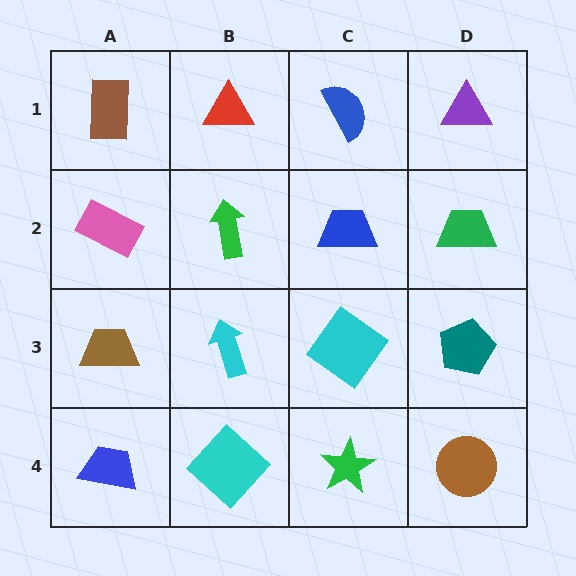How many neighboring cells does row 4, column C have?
3.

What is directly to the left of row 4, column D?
A green star.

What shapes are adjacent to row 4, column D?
A teal pentagon (row 3, column D), a green star (row 4, column C).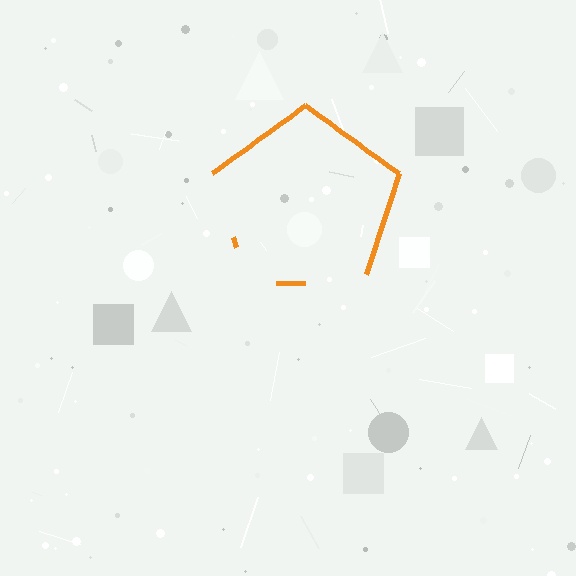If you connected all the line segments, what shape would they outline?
They would outline a pentagon.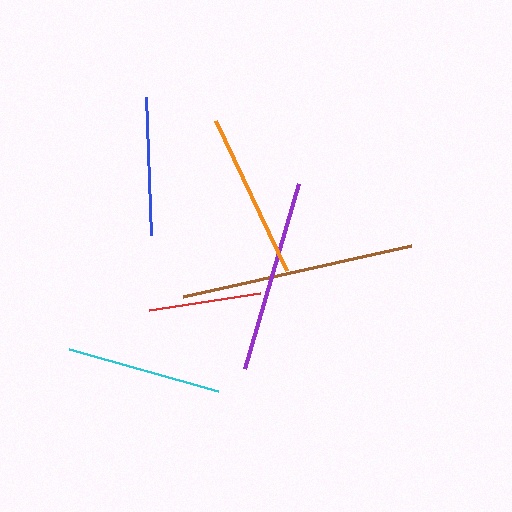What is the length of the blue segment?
The blue segment is approximately 138 pixels long.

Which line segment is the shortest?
The red line is the shortest at approximately 113 pixels.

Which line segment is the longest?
The brown line is the longest at approximately 234 pixels.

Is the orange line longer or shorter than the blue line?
The orange line is longer than the blue line.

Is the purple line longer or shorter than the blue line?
The purple line is longer than the blue line.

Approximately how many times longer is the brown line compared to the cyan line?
The brown line is approximately 1.5 times the length of the cyan line.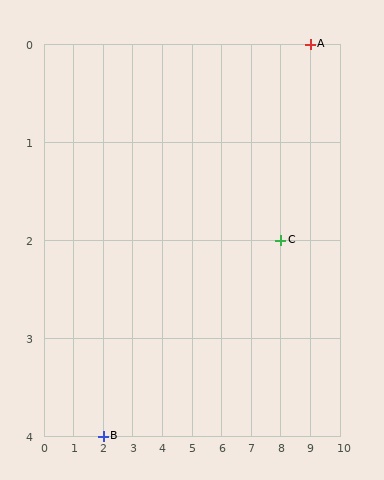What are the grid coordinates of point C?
Point C is at grid coordinates (8, 2).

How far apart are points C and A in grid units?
Points C and A are 1 column and 2 rows apart (about 2.2 grid units diagonally).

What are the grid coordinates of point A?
Point A is at grid coordinates (9, 0).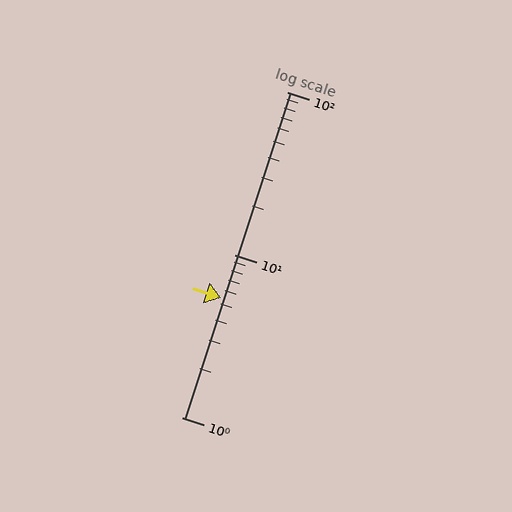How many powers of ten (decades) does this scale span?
The scale spans 2 decades, from 1 to 100.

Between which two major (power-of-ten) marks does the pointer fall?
The pointer is between 1 and 10.